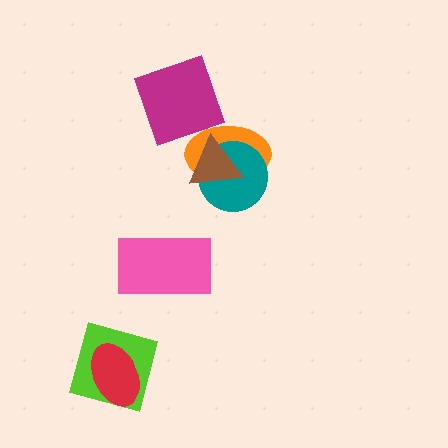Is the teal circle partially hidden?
Yes, it is partially covered by another shape.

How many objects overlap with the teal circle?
2 objects overlap with the teal circle.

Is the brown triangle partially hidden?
No, no other shape covers it.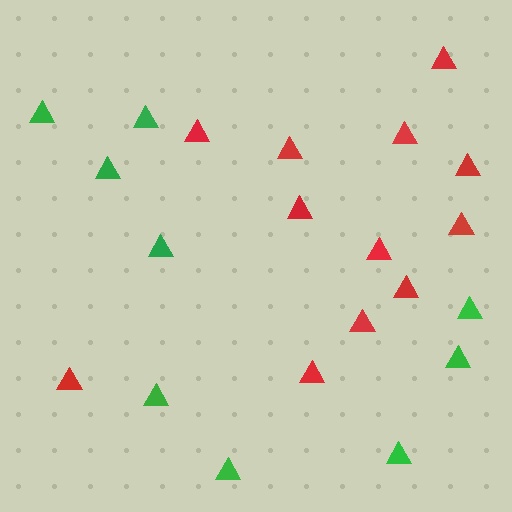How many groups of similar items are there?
There are 2 groups: one group of red triangles (12) and one group of green triangles (9).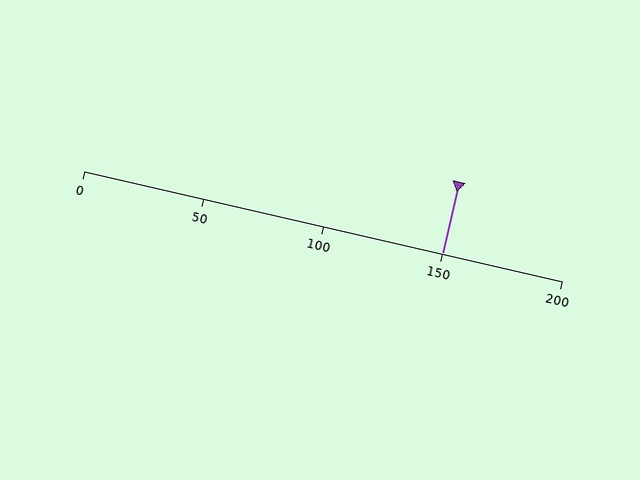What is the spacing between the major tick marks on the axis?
The major ticks are spaced 50 apart.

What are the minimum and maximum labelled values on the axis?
The axis runs from 0 to 200.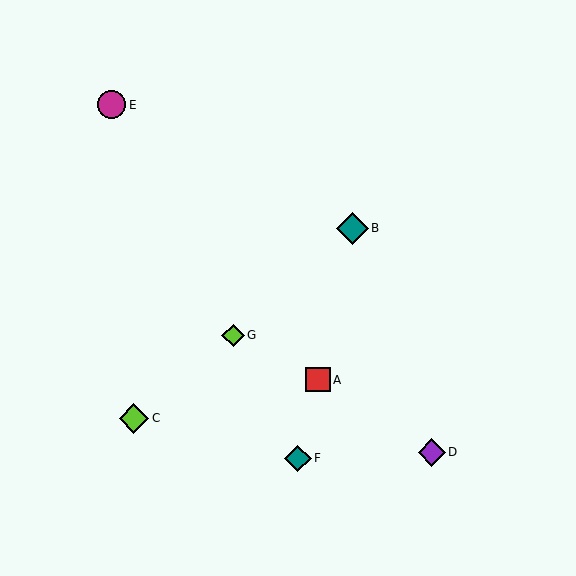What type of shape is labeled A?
Shape A is a red square.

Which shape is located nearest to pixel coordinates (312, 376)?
The red square (labeled A) at (318, 380) is nearest to that location.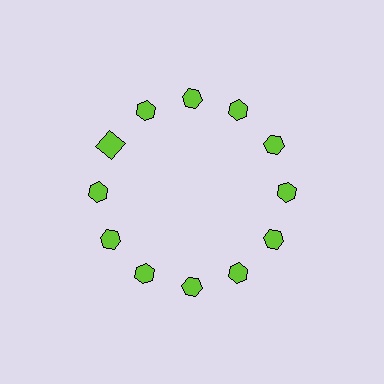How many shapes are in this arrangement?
There are 12 shapes arranged in a ring pattern.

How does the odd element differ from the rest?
It has a different shape: square instead of hexagon.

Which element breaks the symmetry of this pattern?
The lime square at roughly the 10 o'clock position breaks the symmetry. All other shapes are lime hexagons.